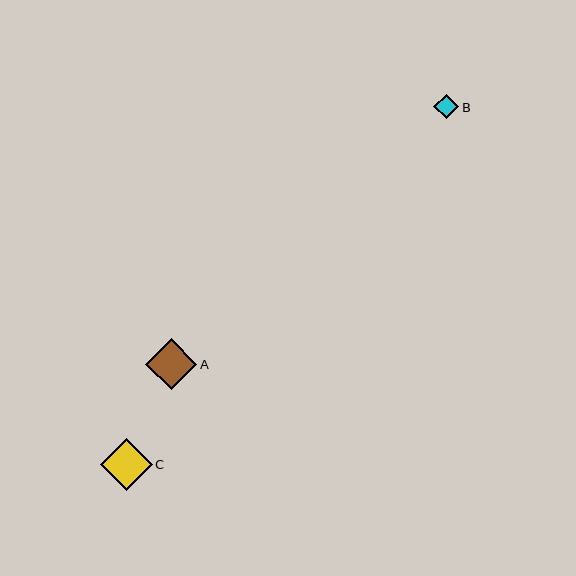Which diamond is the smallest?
Diamond B is the smallest with a size of approximately 25 pixels.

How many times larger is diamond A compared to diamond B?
Diamond A is approximately 2.1 times the size of diamond B.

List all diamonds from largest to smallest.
From largest to smallest: A, C, B.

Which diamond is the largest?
Diamond A is the largest with a size of approximately 52 pixels.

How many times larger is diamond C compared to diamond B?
Diamond C is approximately 2.1 times the size of diamond B.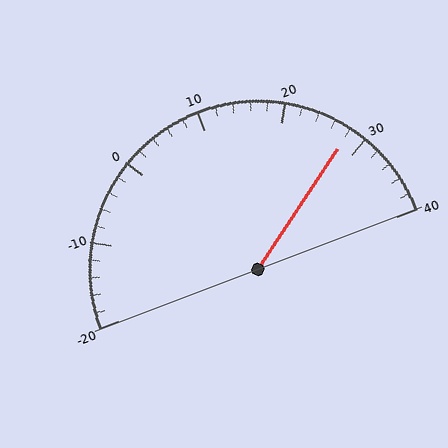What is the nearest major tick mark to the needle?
The nearest major tick mark is 30.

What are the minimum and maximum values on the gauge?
The gauge ranges from -20 to 40.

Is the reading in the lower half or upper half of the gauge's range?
The reading is in the upper half of the range (-20 to 40).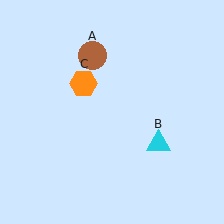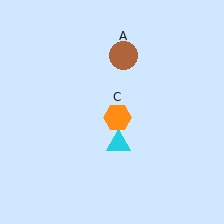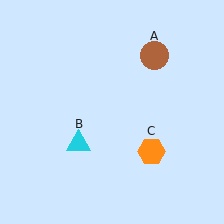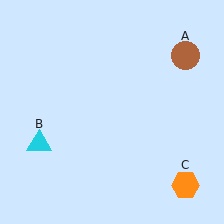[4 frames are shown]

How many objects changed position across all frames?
3 objects changed position: brown circle (object A), cyan triangle (object B), orange hexagon (object C).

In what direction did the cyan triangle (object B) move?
The cyan triangle (object B) moved left.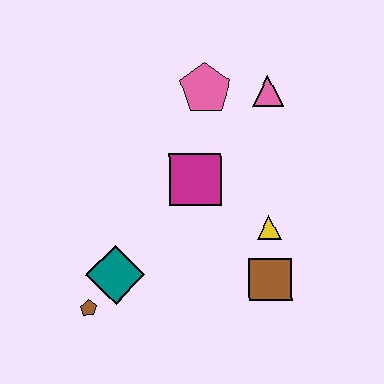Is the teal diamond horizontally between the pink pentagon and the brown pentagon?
Yes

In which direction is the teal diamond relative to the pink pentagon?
The teal diamond is below the pink pentagon.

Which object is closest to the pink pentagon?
The pink triangle is closest to the pink pentagon.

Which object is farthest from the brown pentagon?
The pink triangle is farthest from the brown pentagon.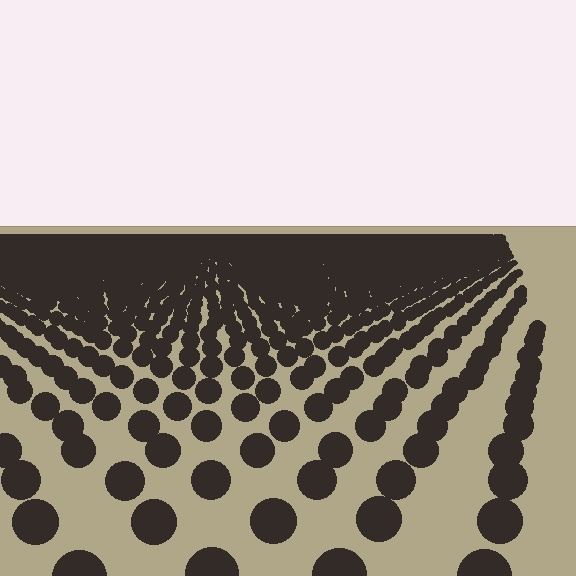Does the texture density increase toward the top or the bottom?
Density increases toward the top.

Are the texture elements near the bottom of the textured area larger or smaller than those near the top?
Larger. Near the bottom, elements are closer to the viewer and appear at a bigger on-screen size.